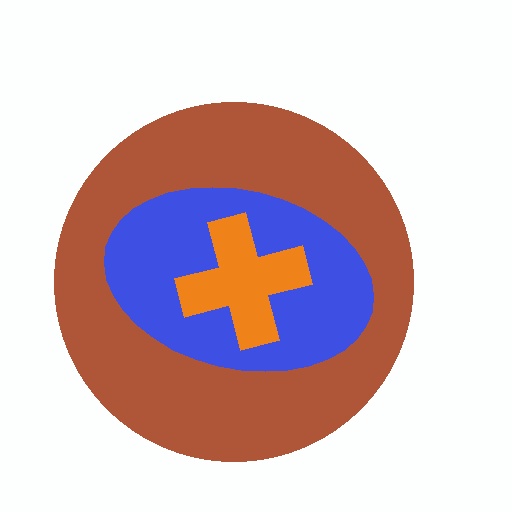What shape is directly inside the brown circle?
The blue ellipse.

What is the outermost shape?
The brown circle.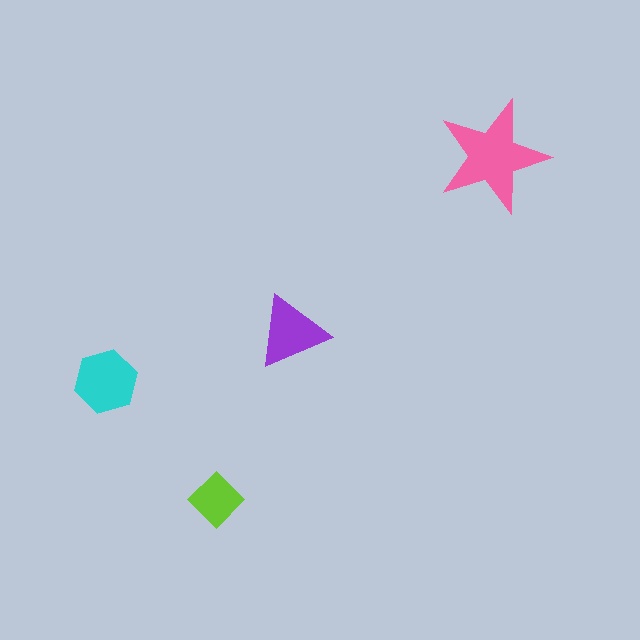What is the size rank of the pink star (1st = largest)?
1st.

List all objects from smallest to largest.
The lime diamond, the purple triangle, the cyan hexagon, the pink star.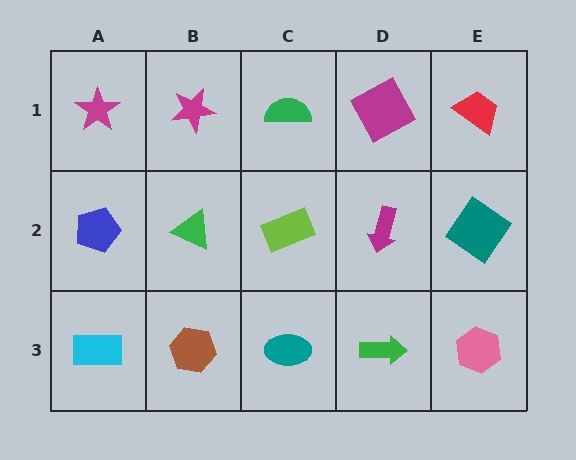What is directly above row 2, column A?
A magenta star.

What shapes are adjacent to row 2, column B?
A magenta star (row 1, column B), a brown hexagon (row 3, column B), a blue pentagon (row 2, column A), a lime rectangle (row 2, column C).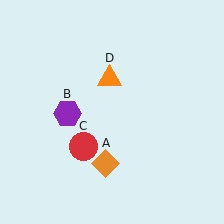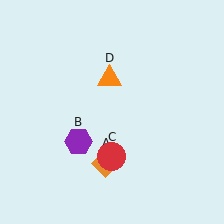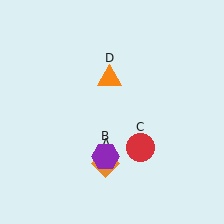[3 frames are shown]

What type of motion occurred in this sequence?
The purple hexagon (object B), red circle (object C) rotated counterclockwise around the center of the scene.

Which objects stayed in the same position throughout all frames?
Orange diamond (object A) and orange triangle (object D) remained stationary.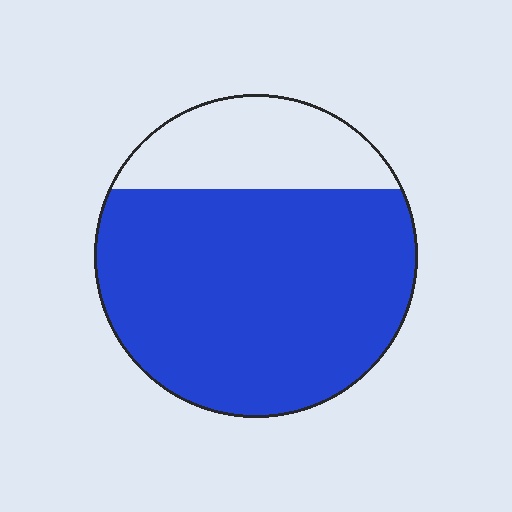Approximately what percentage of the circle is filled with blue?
Approximately 75%.